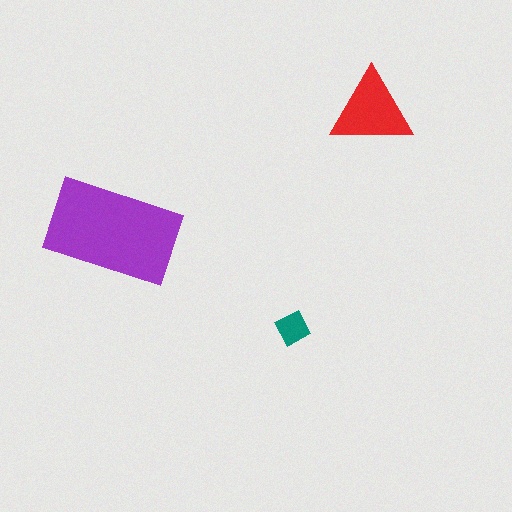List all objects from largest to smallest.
The purple rectangle, the red triangle, the teal square.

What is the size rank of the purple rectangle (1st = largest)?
1st.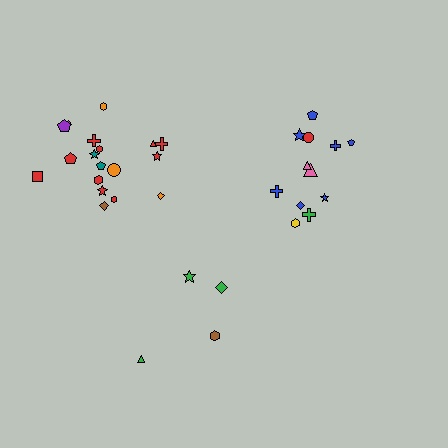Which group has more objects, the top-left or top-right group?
The top-left group.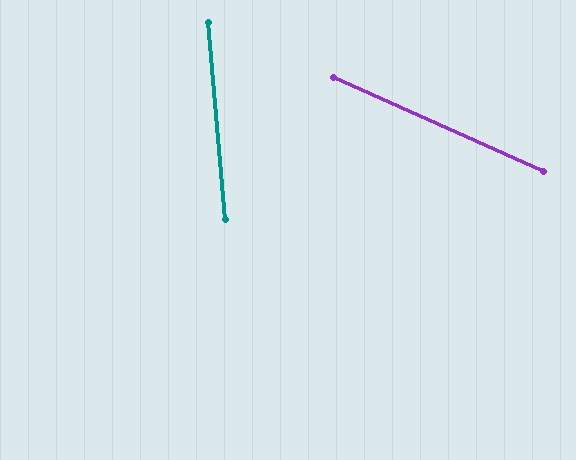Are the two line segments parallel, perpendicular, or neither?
Neither parallel nor perpendicular — they differ by about 61°.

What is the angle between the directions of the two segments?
Approximately 61 degrees.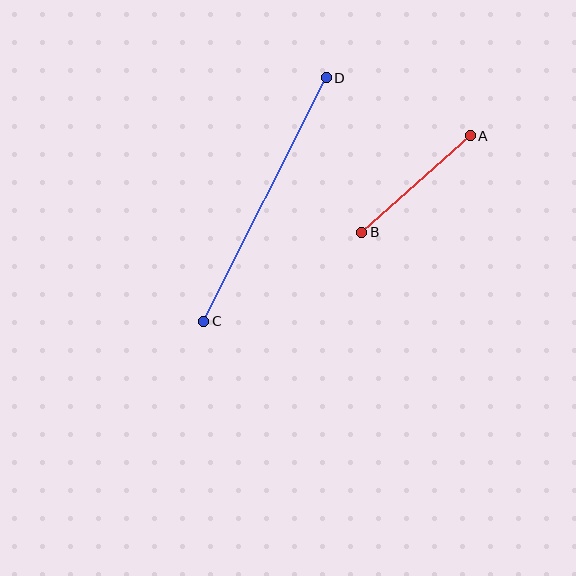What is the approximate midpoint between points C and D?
The midpoint is at approximately (265, 199) pixels.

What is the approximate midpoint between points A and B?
The midpoint is at approximately (416, 184) pixels.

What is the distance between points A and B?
The distance is approximately 145 pixels.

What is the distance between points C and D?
The distance is approximately 273 pixels.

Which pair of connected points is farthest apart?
Points C and D are farthest apart.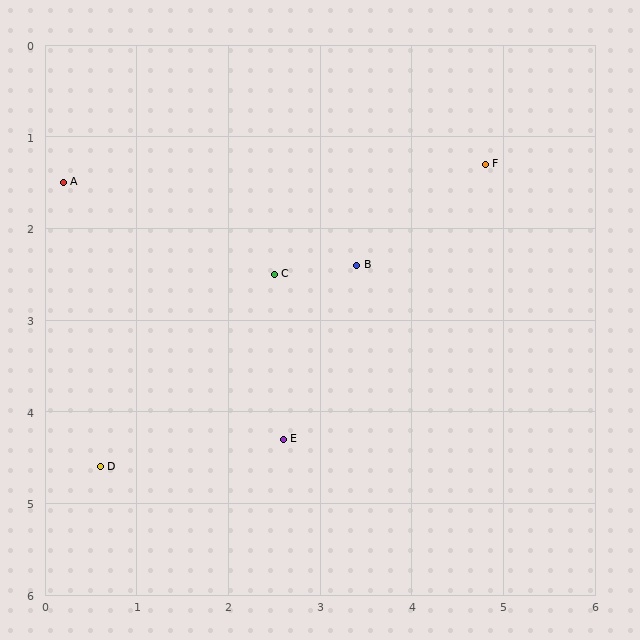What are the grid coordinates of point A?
Point A is at approximately (0.2, 1.5).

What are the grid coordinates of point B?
Point B is at approximately (3.4, 2.4).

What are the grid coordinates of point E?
Point E is at approximately (2.6, 4.3).